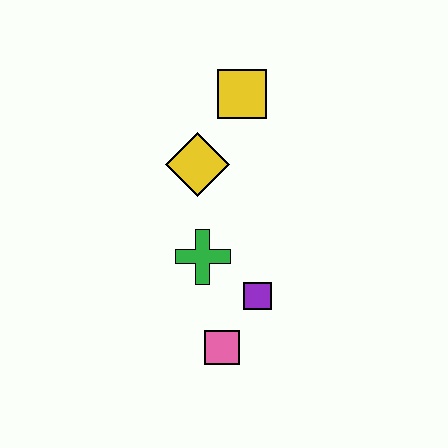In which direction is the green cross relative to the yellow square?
The green cross is below the yellow square.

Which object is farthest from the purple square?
The yellow square is farthest from the purple square.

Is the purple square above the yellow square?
No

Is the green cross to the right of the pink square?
No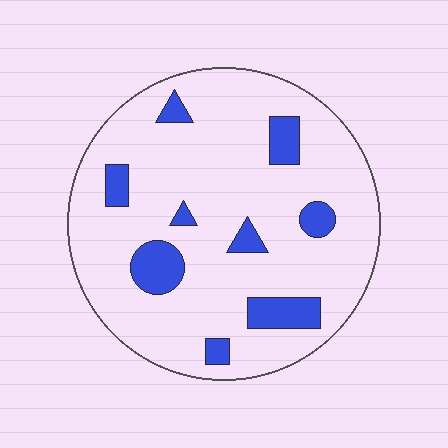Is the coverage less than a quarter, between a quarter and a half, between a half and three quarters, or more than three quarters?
Less than a quarter.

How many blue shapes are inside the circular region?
9.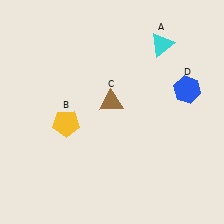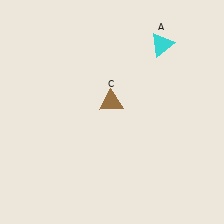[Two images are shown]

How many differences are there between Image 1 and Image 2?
There are 2 differences between the two images.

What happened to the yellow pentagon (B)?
The yellow pentagon (B) was removed in Image 2. It was in the bottom-left area of Image 1.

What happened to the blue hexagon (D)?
The blue hexagon (D) was removed in Image 2. It was in the top-right area of Image 1.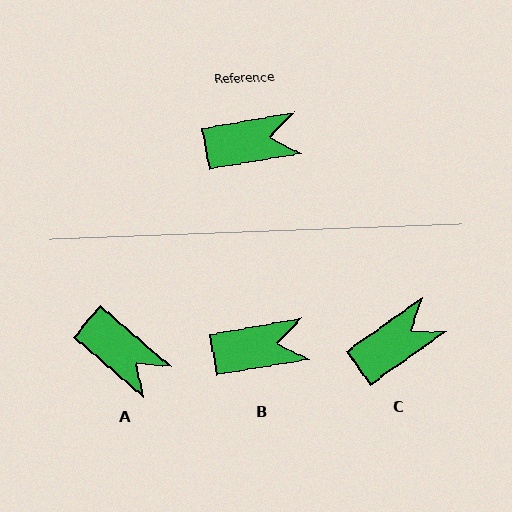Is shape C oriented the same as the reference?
No, it is off by about 25 degrees.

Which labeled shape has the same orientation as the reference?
B.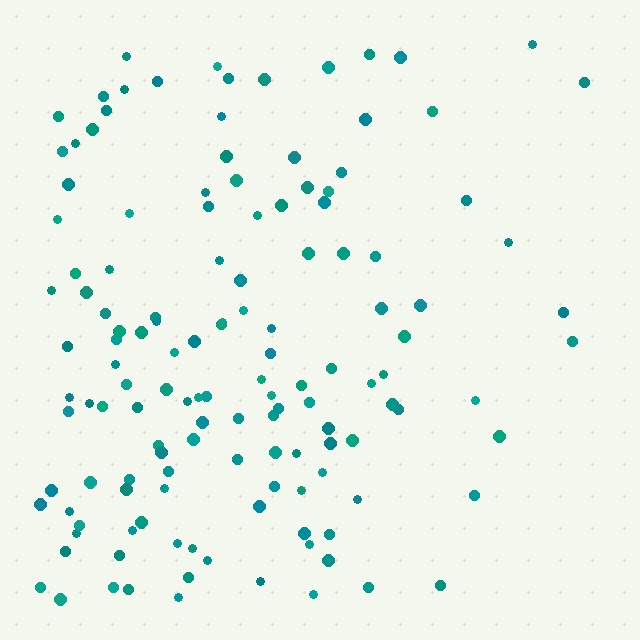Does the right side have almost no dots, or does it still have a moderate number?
Still a moderate number, just noticeably fewer than the left.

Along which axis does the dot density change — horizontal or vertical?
Horizontal.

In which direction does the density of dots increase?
From right to left, with the left side densest.